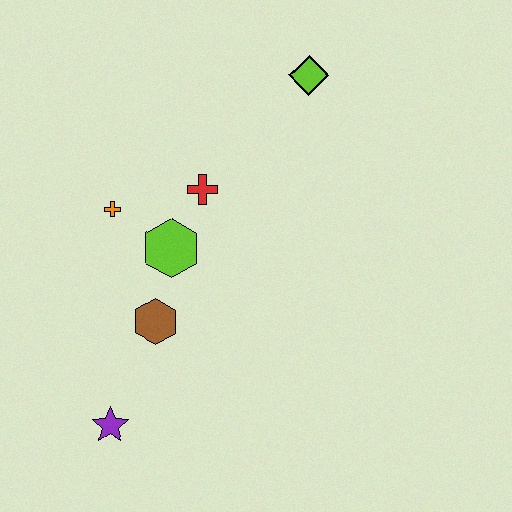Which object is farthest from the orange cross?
The lime diamond is farthest from the orange cross.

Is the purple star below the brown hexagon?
Yes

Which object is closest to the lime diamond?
The red cross is closest to the lime diamond.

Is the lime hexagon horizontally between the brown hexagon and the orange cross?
No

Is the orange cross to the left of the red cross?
Yes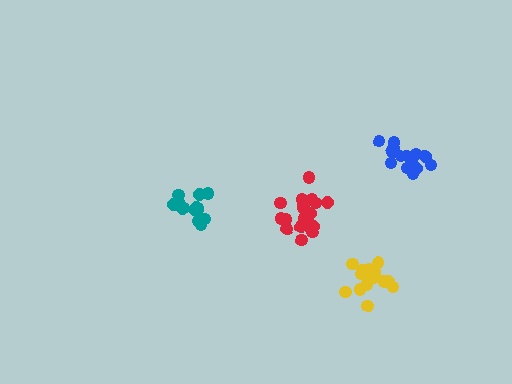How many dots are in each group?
Group 1: 14 dots, Group 2: 14 dots, Group 3: 18 dots, Group 4: 19 dots (65 total).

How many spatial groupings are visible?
There are 4 spatial groupings.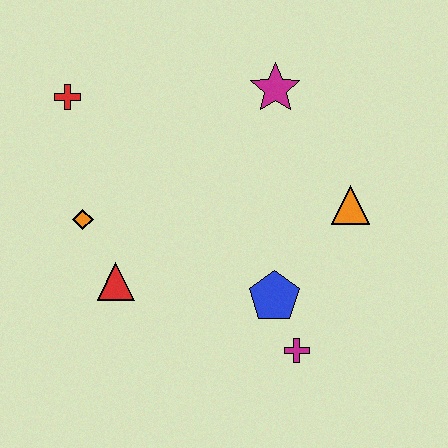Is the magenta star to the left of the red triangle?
No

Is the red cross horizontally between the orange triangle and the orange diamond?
No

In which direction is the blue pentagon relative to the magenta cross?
The blue pentagon is above the magenta cross.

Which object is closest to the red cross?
The orange diamond is closest to the red cross.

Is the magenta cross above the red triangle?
No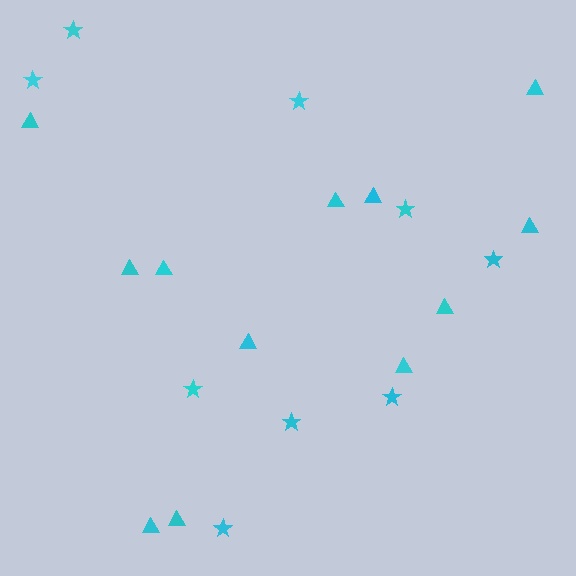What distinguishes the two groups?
There are 2 groups: one group of stars (9) and one group of triangles (12).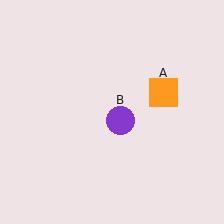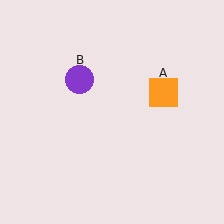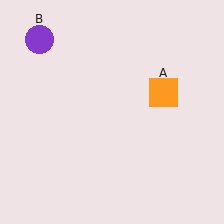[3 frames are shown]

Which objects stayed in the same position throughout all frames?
Orange square (object A) remained stationary.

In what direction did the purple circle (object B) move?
The purple circle (object B) moved up and to the left.